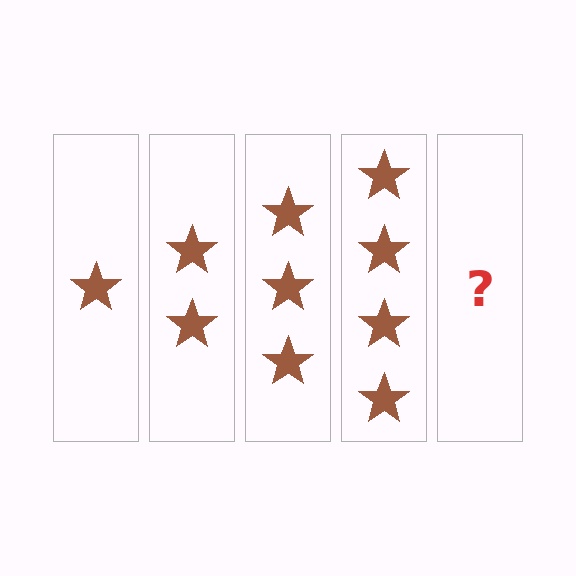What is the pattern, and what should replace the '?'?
The pattern is that each step adds one more star. The '?' should be 5 stars.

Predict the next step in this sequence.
The next step is 5 stars.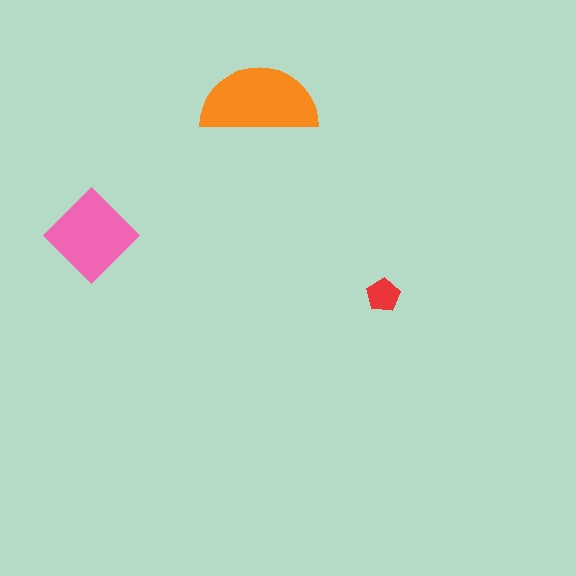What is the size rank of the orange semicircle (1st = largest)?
1st.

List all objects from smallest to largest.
The red pentagon, the pink diamond, the orange semicircle.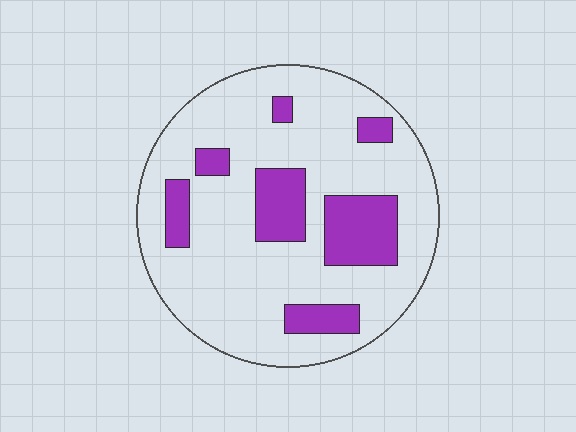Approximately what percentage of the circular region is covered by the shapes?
Approximately 20%.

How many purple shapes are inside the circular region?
7.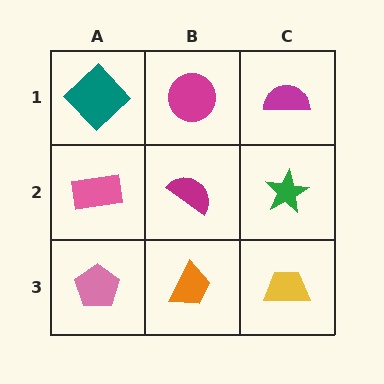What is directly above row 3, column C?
A green star.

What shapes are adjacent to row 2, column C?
A magenta semicircle (row 1, column C), a yellow trapezoid (row 3, column C), a magenta semicircle (row 2, column B).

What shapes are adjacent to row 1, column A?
A pink rectangle (row 2, column A), a magenta circle (row 1, column B).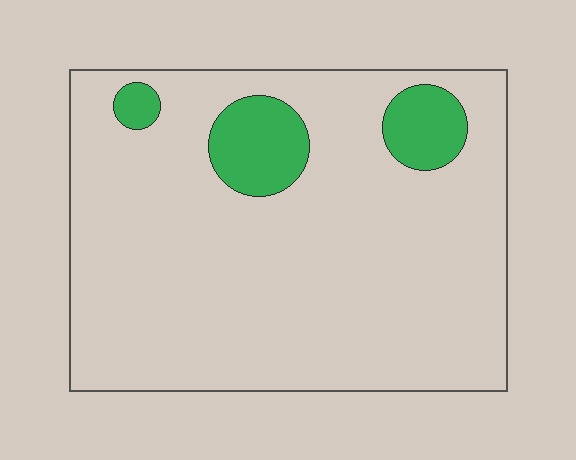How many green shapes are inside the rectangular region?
3.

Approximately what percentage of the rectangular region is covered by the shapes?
Approximately 10%.